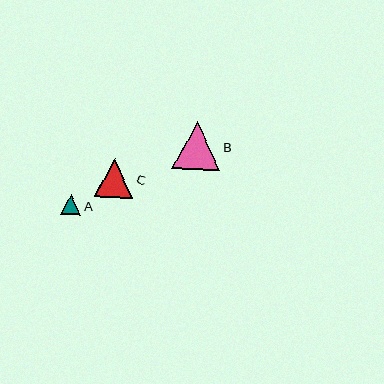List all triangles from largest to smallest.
From largest to smallest: B, C, A.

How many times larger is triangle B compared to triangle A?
Triangle B is approximately 2.3 times the size of triangle A.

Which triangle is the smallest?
Triangle A is the smallest with a size of approximately 20 pixels.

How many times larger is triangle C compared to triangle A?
Triangle C is approximately 1.9 times the size of triangle A.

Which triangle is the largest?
Triangle B is the largest with a size of approximately 48 pixels.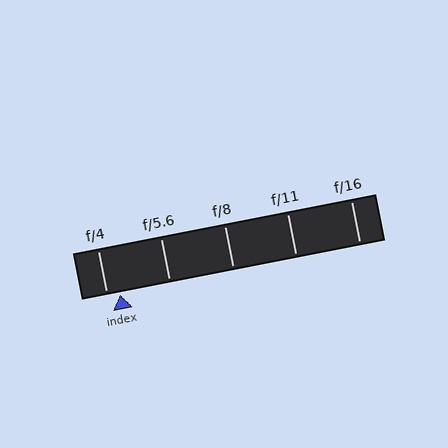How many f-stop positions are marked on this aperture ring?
There are 5 f-stop positions marked.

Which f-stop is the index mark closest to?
The index mark is closest to f/4.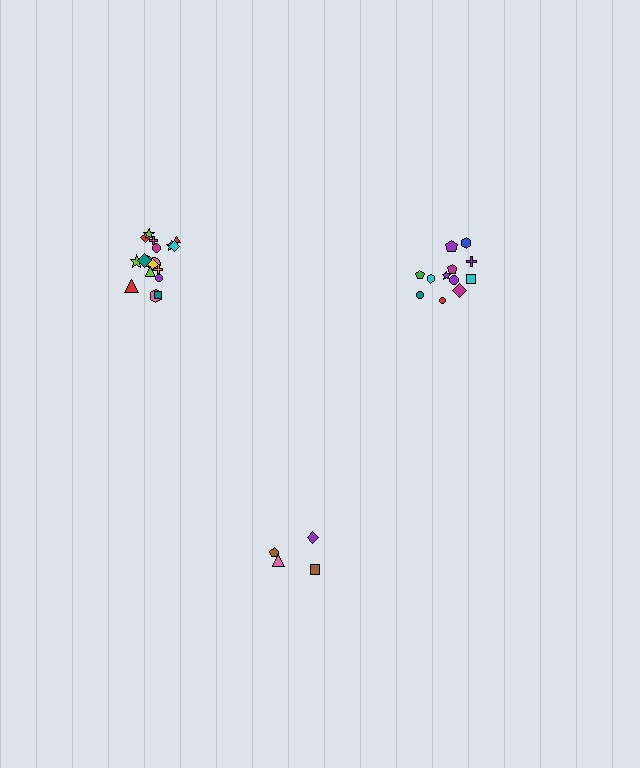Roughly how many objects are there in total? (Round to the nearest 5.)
Roughly 35 objects in total.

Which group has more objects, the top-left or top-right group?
The top-left group.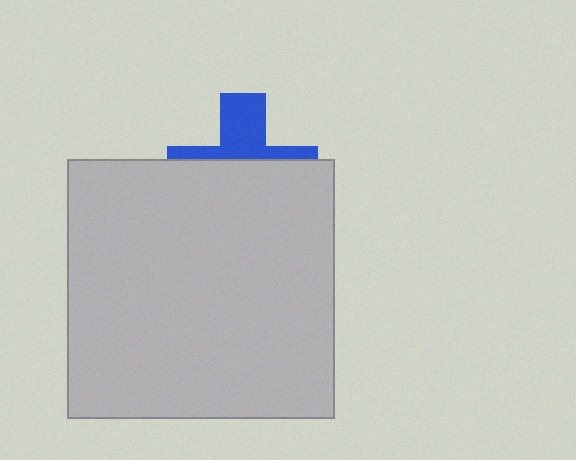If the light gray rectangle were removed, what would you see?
You would see the complete blue cross.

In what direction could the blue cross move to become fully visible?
The blue cross could move up. That would shift it out from behind the light gray rectangle entirely.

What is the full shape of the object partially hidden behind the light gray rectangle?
The partially hidden object is a blue cross.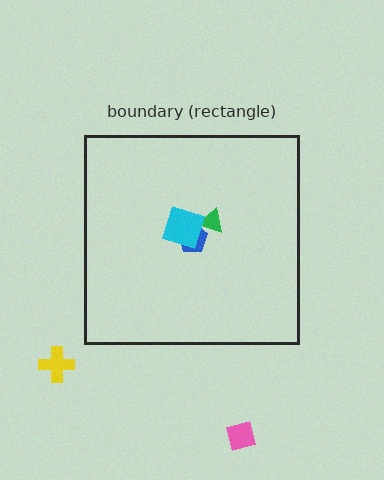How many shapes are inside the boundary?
3 inside, 2 outside.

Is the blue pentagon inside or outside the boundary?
Inside.